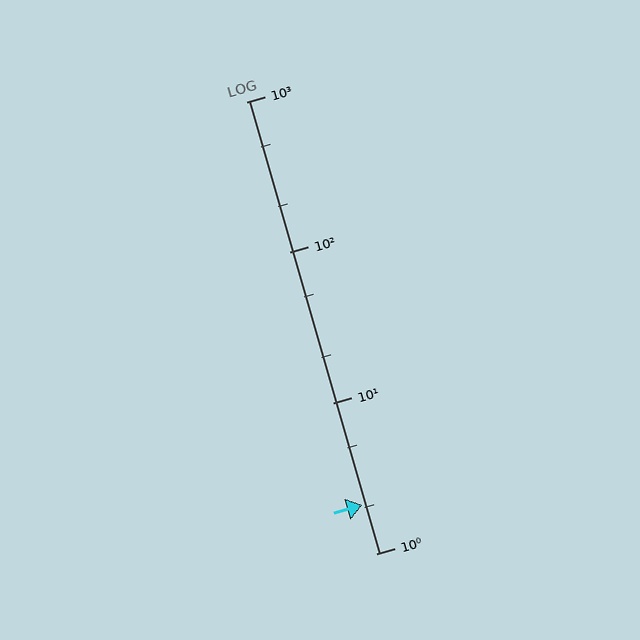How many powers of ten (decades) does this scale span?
The scale spans 3 decades, from 1 to 1000.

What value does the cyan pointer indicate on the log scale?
The pointer indicates approximately 2.1.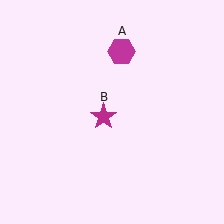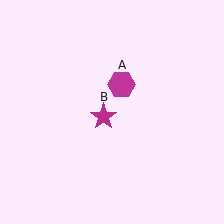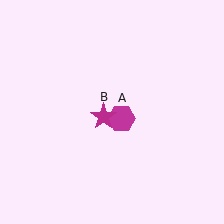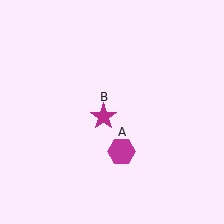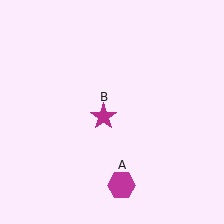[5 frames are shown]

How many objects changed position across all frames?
1 object changed position: magenta hexagon (object A).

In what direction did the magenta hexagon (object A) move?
The magenta hexagon (object A) moved down.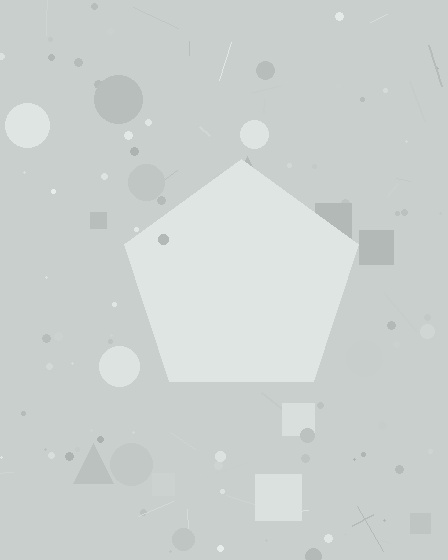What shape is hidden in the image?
A pentagon is hidden in the image.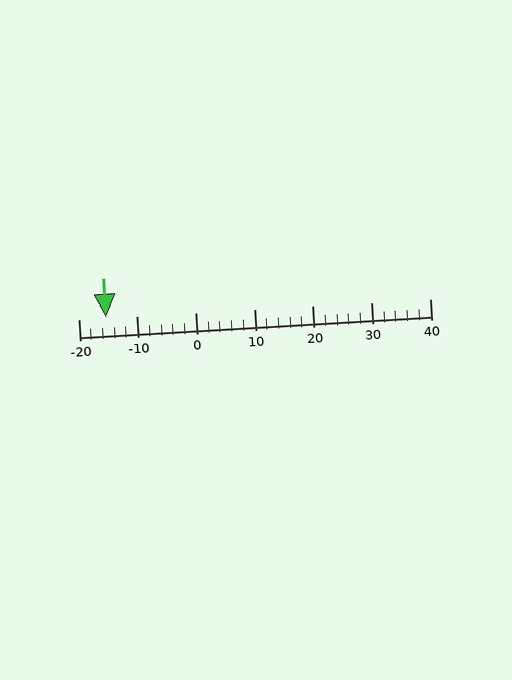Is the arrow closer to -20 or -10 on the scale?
The arrow is closer to -20.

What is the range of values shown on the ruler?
The ruler shows values from -20 to 40.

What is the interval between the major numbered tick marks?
The major tick marks are spaced 10 units apart.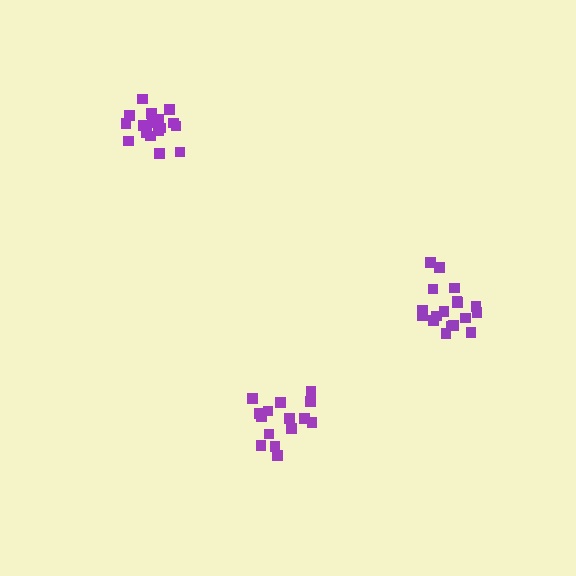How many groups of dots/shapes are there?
There are 3 groups.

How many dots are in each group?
Group 1: 16 dots, Group 2: 18 dots, Group 3: 18 dots (52 total).